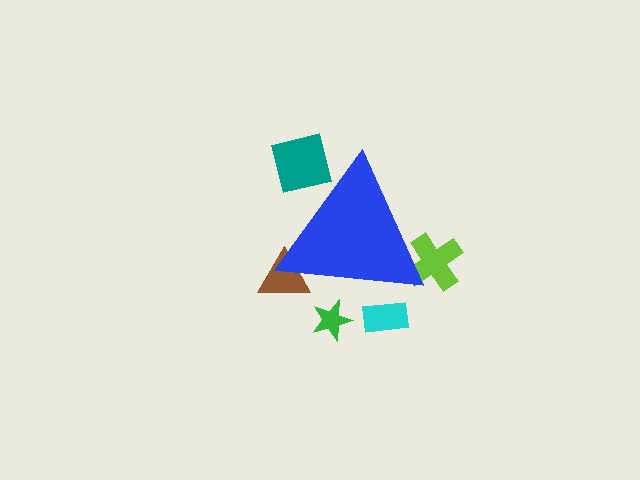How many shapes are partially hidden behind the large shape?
5 shapes are partially hidden.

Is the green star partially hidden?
Yes, the green star is partially hidden behind the blue triangle.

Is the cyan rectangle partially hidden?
Yes, the cyan rectangle is partially hidden behind the blue triangle.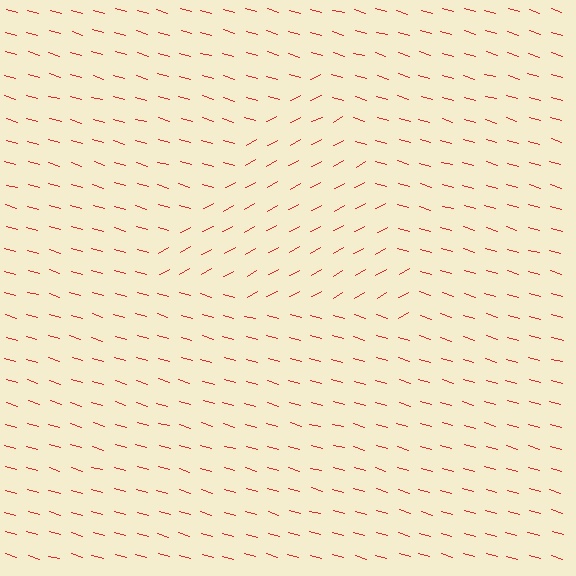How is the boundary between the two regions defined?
The boundary is defined purely by a change in line orientation (approximately 45 degrees difference). All lines are the same color and thickness.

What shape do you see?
I see a triangle.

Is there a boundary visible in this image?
Yes, there is a texture boundary formed by a change in line orientation.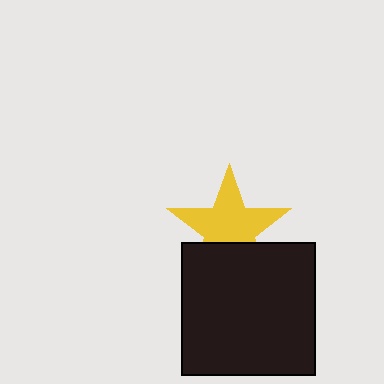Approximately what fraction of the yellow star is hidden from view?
Roughly 32% of the yellow star is hidden behind the black square.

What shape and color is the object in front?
The object in front is a black square.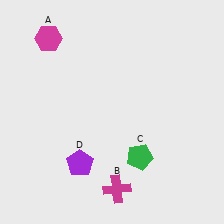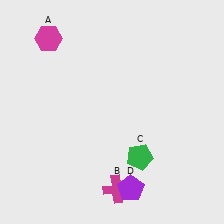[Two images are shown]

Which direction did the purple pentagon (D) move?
The purple pentagon (D) moved right.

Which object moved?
The purple pentagon (D) moved right.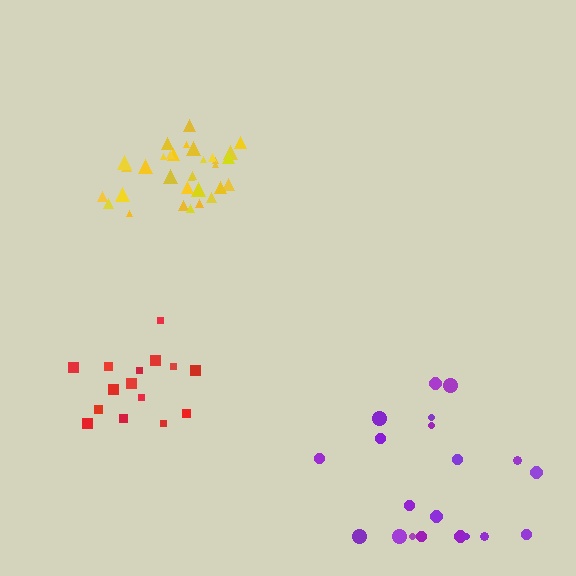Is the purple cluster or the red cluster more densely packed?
Red.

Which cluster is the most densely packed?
Yellow.